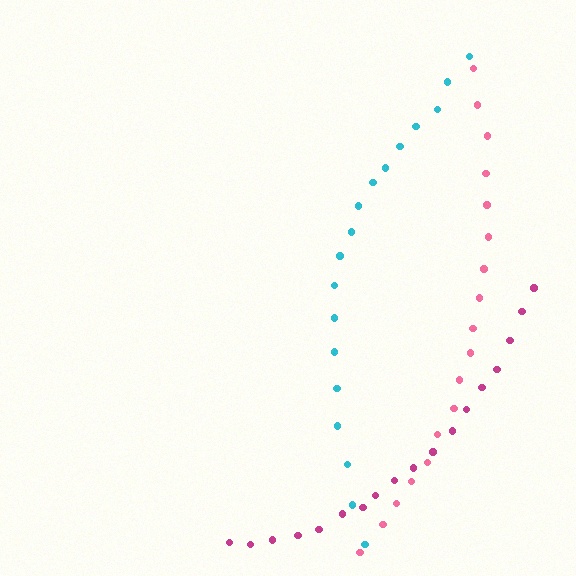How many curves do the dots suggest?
There are 3 distinct paths.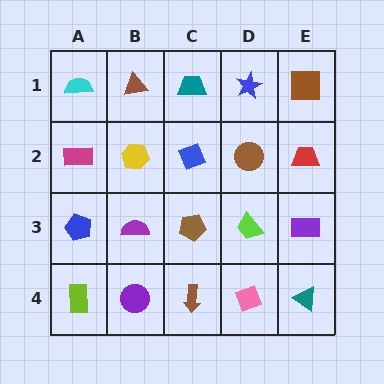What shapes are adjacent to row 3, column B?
A yellow hexagon (row 2, column B), a purple circle (row 4, column B), a blue pentagon (row 3, column A), a brown pentagon (row 3, column C).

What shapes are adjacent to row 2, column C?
A teal trapezoid (row 1, column C), a brown pentagon (row 3, column C), a yellow hexagon (row 2, column B), a brown circle (row 2, column D).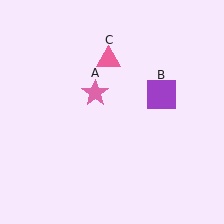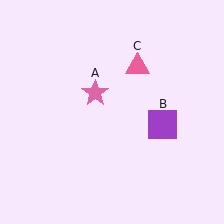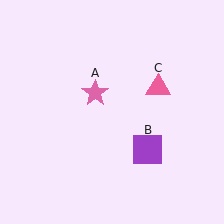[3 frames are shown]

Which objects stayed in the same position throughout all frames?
Pink star (object A) remained stationary.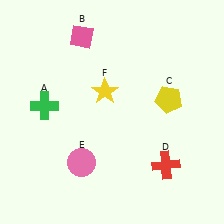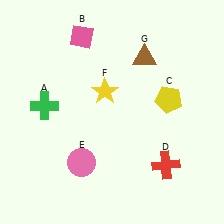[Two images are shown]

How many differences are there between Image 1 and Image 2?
There is 1 difference between the two images.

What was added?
A brown triangle (G) was added in Image 2.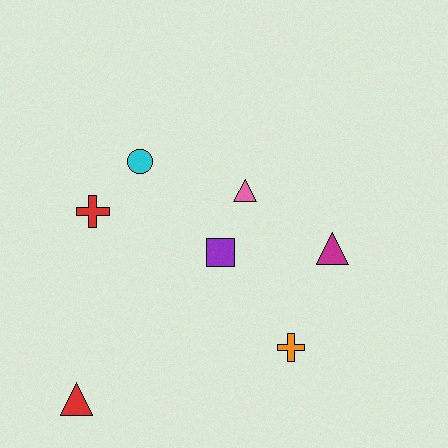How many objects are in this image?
There are 7 objects.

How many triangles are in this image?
There are 3 triangles.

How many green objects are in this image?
There are no green objects.